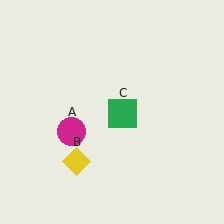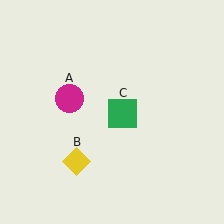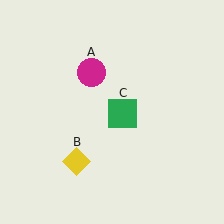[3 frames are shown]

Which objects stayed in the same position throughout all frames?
Yellow diamond (object B) and green square (object C) remained stationary.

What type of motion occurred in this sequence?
The magenta circle (object A) rotated clockwise around the center of the scene.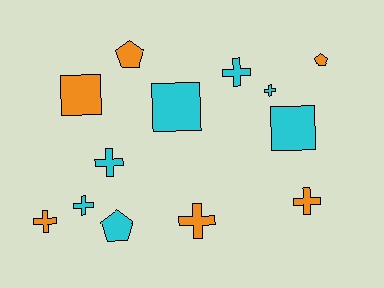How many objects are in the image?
There are 13 objects.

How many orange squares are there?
There is 1 orange square.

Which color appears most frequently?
Cyan, with 7 objects.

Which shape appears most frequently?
Cross, with 7 objects.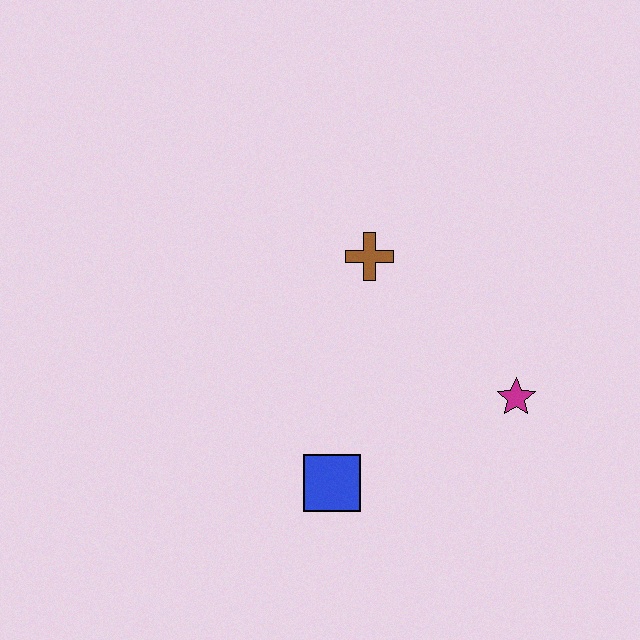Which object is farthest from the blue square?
The brown cross is farthest from the blue square.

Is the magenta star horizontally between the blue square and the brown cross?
No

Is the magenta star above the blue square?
Yes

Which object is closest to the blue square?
The magenta star is closest to the blue square.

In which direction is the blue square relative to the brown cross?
The blue square is below the brown cross.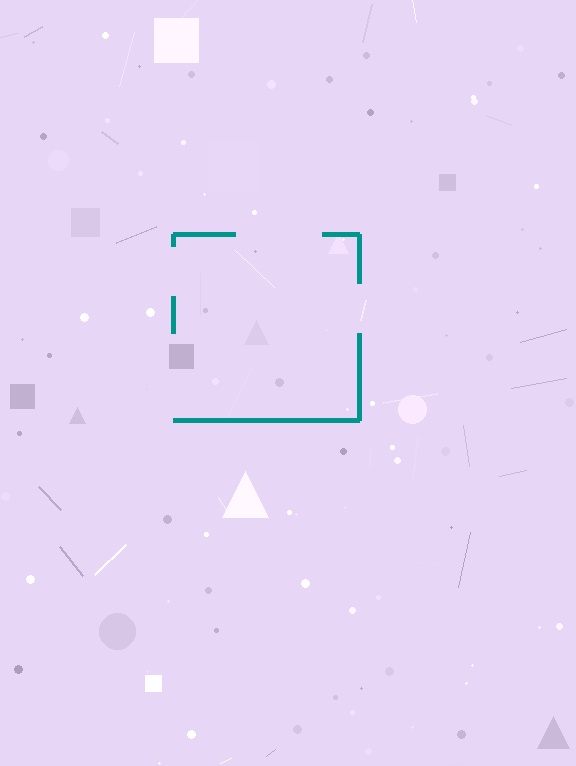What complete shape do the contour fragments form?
The contour fragments form a square.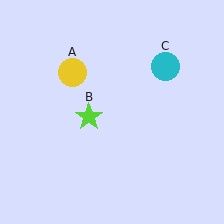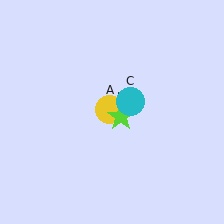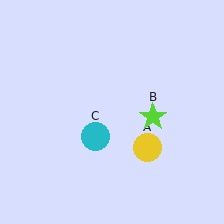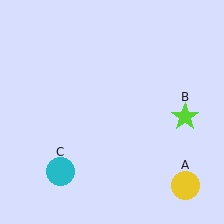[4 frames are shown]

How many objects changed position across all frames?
3 objects changed position: yellow circle (object A), lime star (object B), cyan circle (object C).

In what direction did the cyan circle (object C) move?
The cyan circle (object C) moved down and to the left.